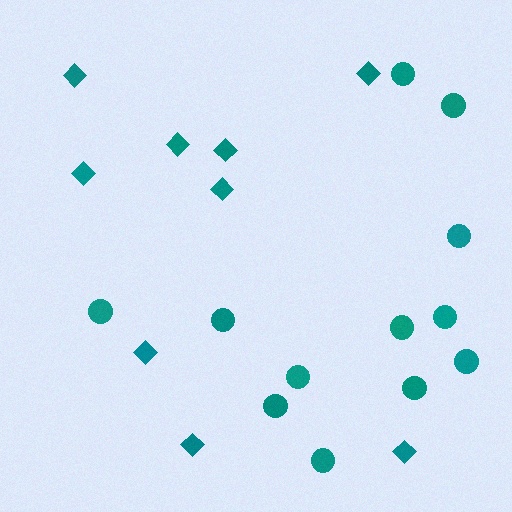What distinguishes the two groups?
There are 2 groups: one group of circles (12) and one group of diamonds (9).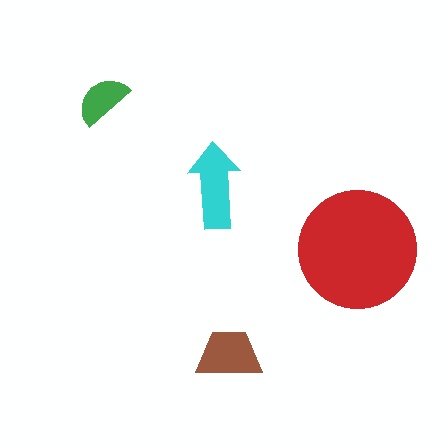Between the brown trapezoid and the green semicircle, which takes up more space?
The brown trapezoid.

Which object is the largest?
The red circle.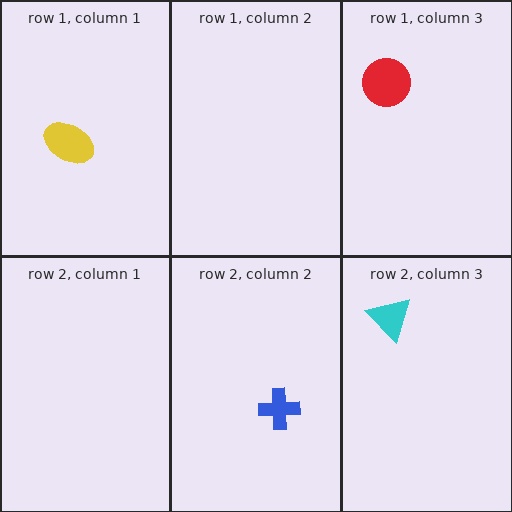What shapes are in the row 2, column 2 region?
The blue cross.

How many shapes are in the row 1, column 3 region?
1.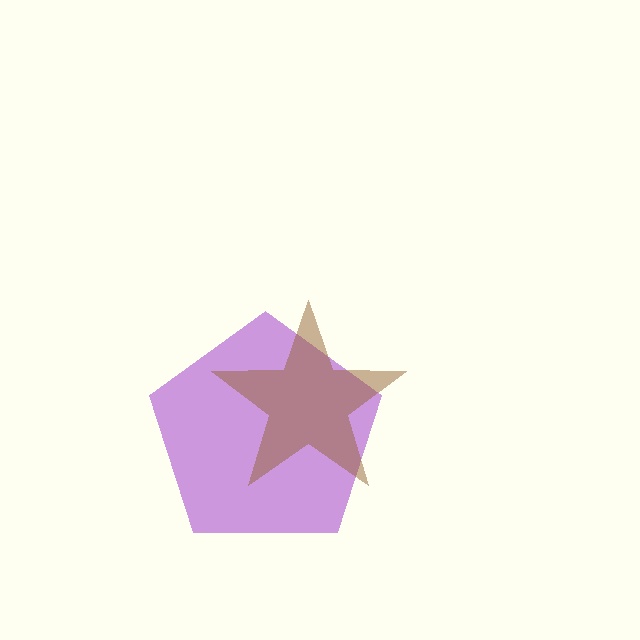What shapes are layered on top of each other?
The layered shapes are: a purple pentagon, a brown star.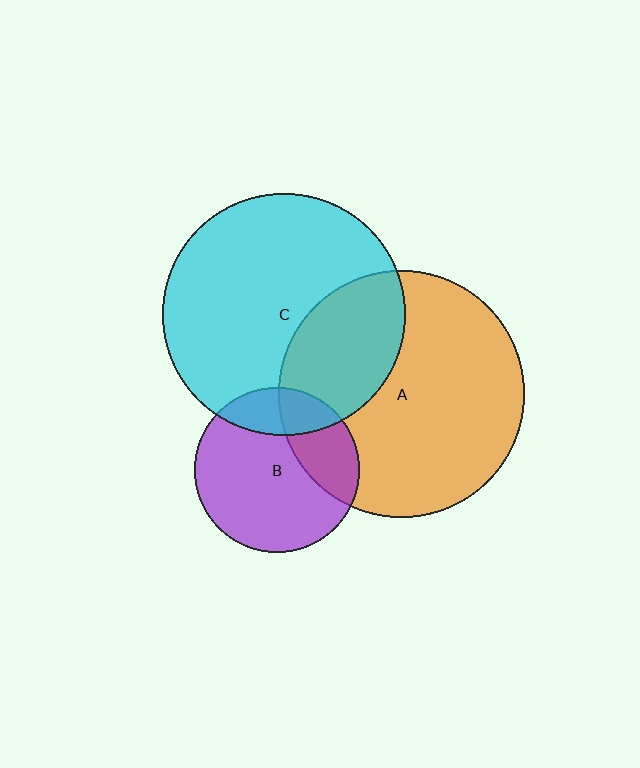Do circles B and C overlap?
Yes.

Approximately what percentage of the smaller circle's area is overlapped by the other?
Approximately 20%.